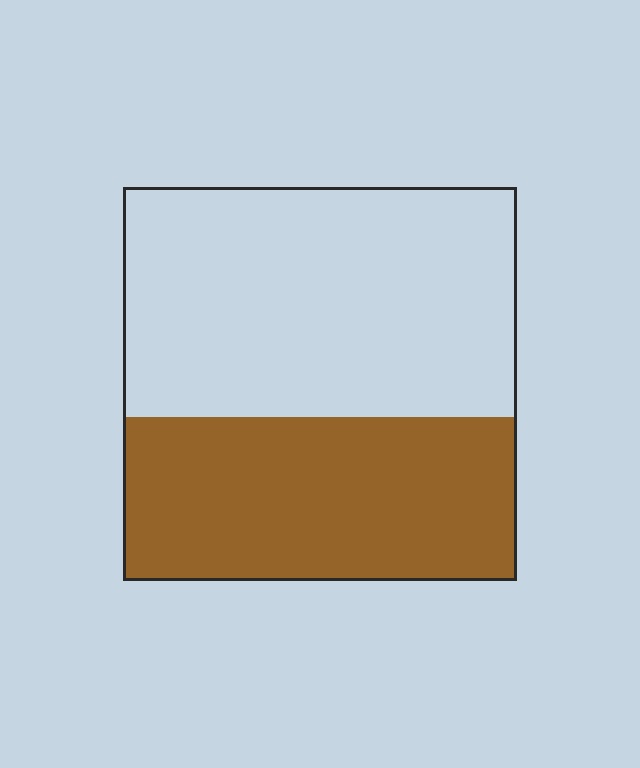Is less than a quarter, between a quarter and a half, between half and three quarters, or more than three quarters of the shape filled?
Between a quarter and a half.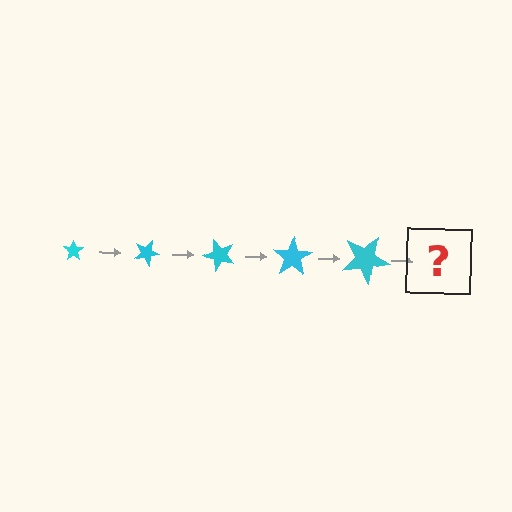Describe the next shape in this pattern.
It should be a star, larger than the previous one and rotated 125 degrees from the start.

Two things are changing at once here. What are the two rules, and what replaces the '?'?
The two rules are that the star grows larger each step and it rotates 25 degrees each step. The '?' should be a star, larger than the previous one and rotated 125 degrees from the start.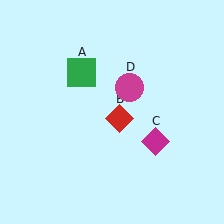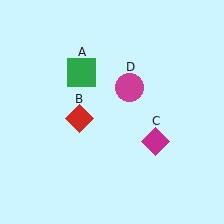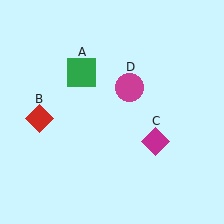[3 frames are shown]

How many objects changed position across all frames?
1 object changed position: red diamond (object B).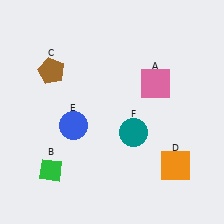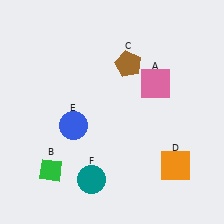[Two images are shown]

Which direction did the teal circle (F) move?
The teal circle (F) moved down.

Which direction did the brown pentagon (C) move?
The brown pentagon (C) moved right.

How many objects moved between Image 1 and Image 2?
2 objects moved between the two images.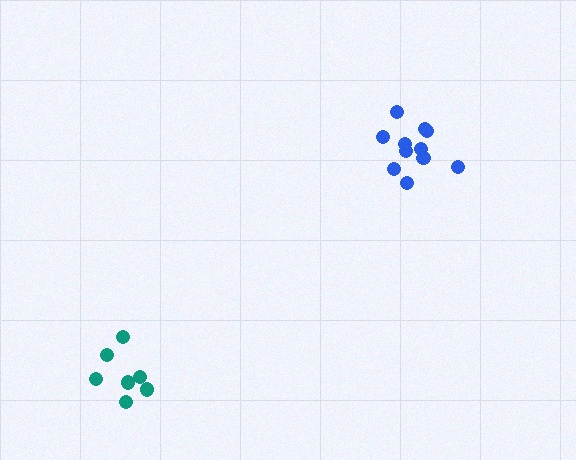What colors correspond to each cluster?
The clusters are colored: blue, teal.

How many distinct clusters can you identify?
There are 2 distinct clusters.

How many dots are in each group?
Group 1: 11 dots, Group 2: 7 dots (18 total).